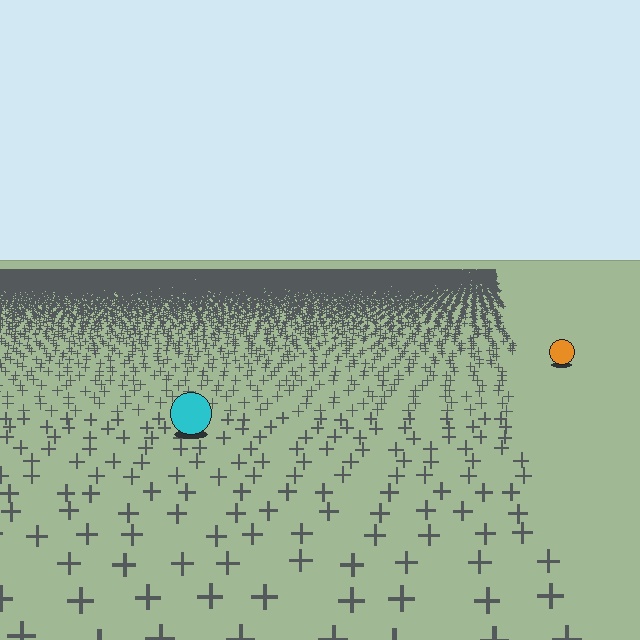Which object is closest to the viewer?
The cyan circle is closest. The texture marks near it are larger and more spread out.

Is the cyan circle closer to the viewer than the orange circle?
Yes. The cyan circle is closer — you can tell from the texture gradient: the ground texture is coarser near it.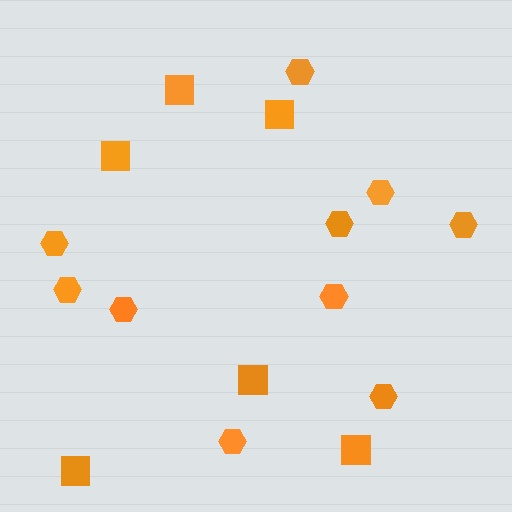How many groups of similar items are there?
There are 2 groups: one group of squares (6) and one group of hexagons (10).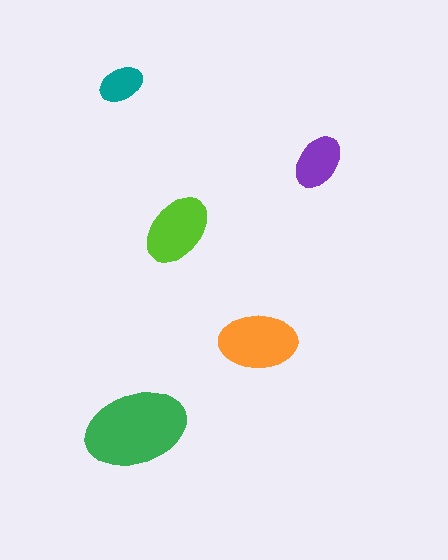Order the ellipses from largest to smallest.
the green one, the orange one, the lime one, the purple one, the teal one.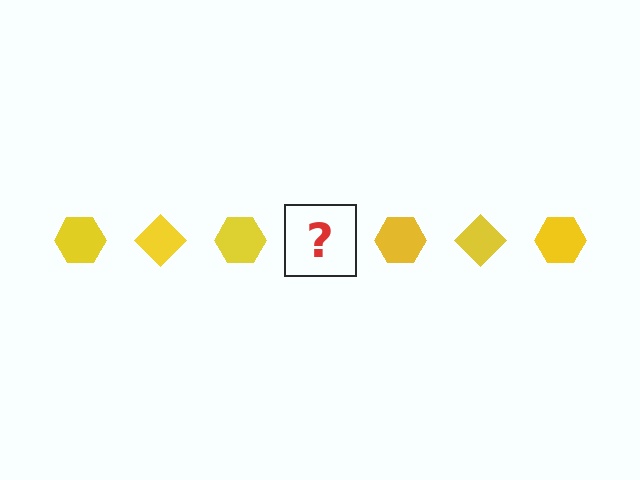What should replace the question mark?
The question mark should be replaced with a yellow diamond.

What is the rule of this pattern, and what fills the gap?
The rule is that the pattern cycles through hexagon, diamond shapes in yellow. The gap should be filled with a yellow diamond.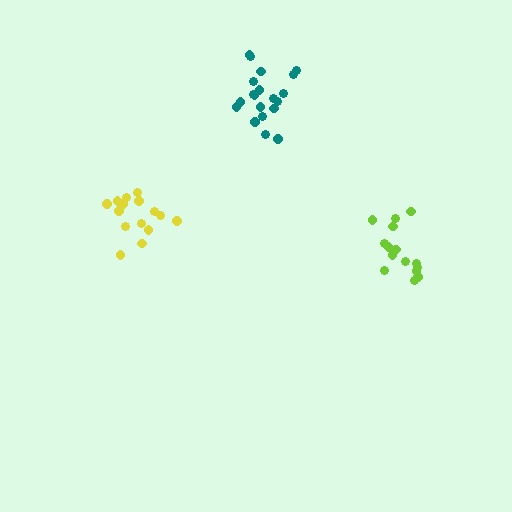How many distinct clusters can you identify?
There are 3 distinct clusters.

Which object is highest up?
The teal cluster is topmost.